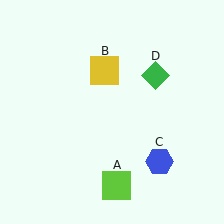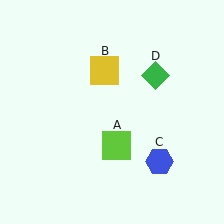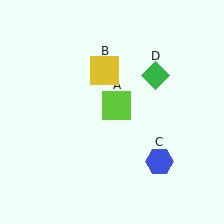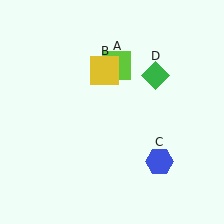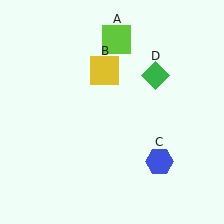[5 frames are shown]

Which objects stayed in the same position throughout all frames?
Yellow square (object B) and blue hexagon (object C) and green diamond (object D) remained stationary.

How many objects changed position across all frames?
1 object changed position: lime square (object A).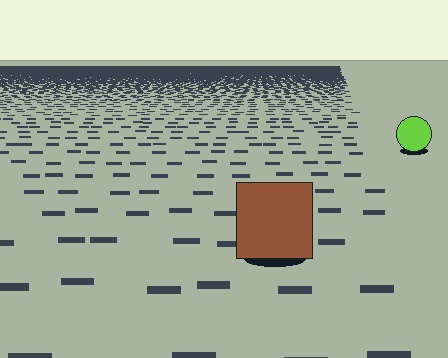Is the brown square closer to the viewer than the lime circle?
Yes. The brown square is closer — you can tell from the texture gradient: the ground texture is coarser near it.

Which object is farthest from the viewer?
The lime circle is farthest from the viewer. It appears smaller and the ground texture around it is denser.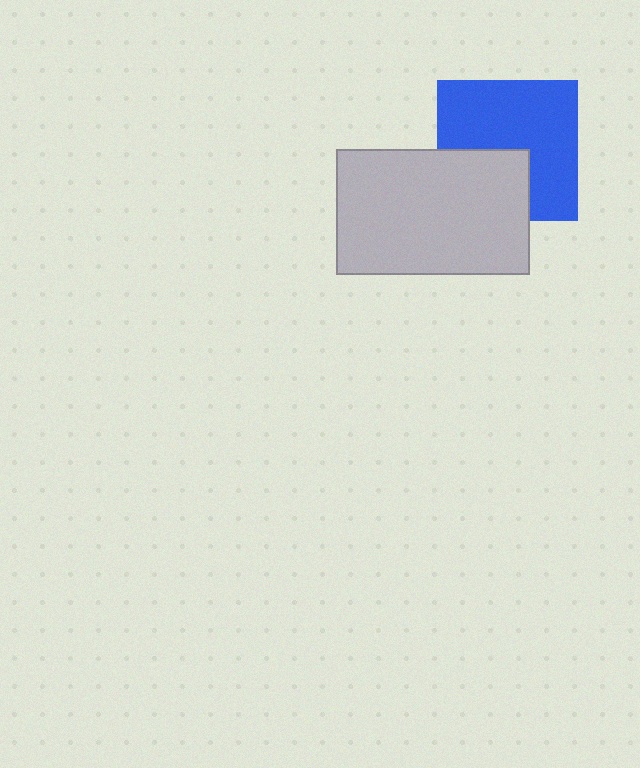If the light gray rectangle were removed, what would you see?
You would see the complete blue square.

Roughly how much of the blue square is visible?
Most of it is visible (roughly 67%).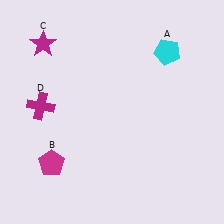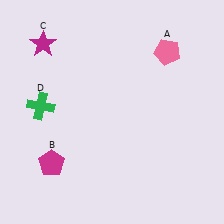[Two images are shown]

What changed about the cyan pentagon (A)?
In Image 1, A is cyan. In Image 2, it changed to pink.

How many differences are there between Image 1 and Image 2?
There are 2 differences between the two images.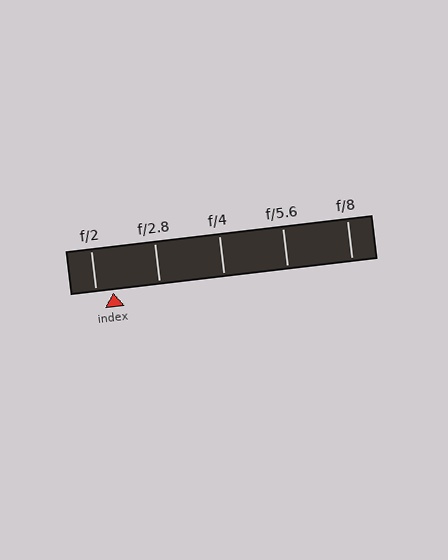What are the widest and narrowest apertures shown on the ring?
The widest aperture shown is f/2 and the narrowest is f/8.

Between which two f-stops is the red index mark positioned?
The index mark is between f/2 and f/2.8.